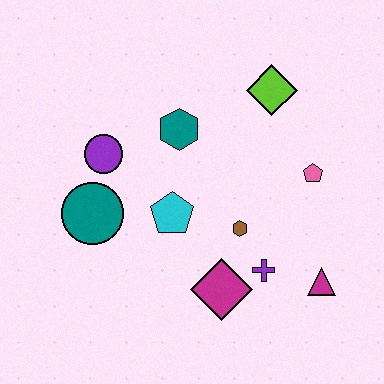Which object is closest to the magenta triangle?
The purple cross is closest to the magenta triangle.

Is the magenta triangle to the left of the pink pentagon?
No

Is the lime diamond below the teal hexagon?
No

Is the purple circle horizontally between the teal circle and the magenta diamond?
Yes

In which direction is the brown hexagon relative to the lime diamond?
The brown hexagon is below the lime diamond.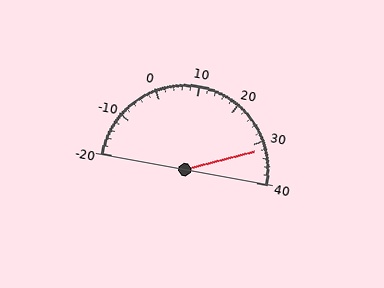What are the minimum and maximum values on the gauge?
The gauge ranges from -20 to 40.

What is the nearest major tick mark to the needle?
The nearest major tick mark is 30.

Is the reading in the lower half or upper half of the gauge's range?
The reading is in the upper half of the range (-20 to 40).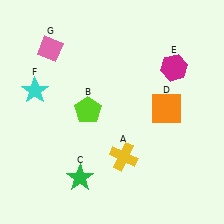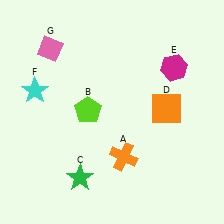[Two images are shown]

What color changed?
The cross (A) changed from yellow in Image 1 to orange in Image 2.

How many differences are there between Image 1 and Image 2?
There is 1 difference between the two images.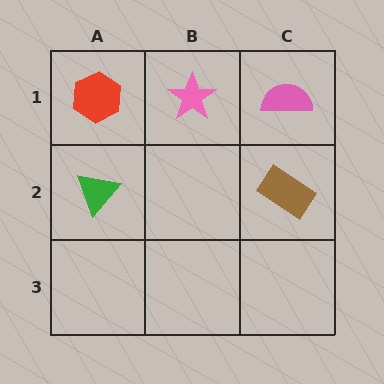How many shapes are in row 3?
0 shapes.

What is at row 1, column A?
A red hexagon.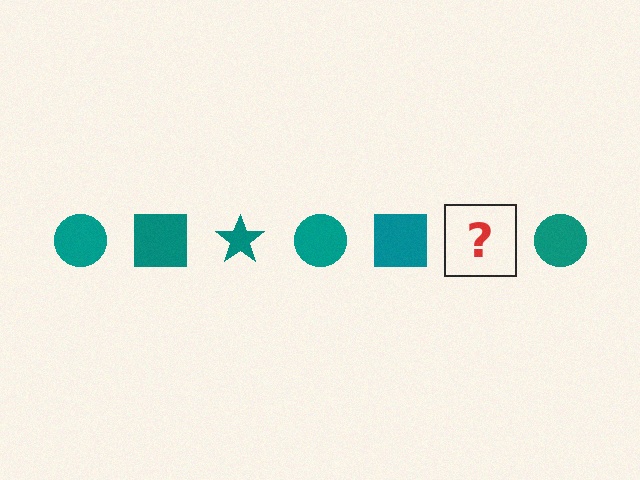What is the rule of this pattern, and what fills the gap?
The rule is that the pattern cycles through circle, square, star shapes in teal. The gap should be filled with a teal star.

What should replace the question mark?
The question mark should be replaced with a teal star.